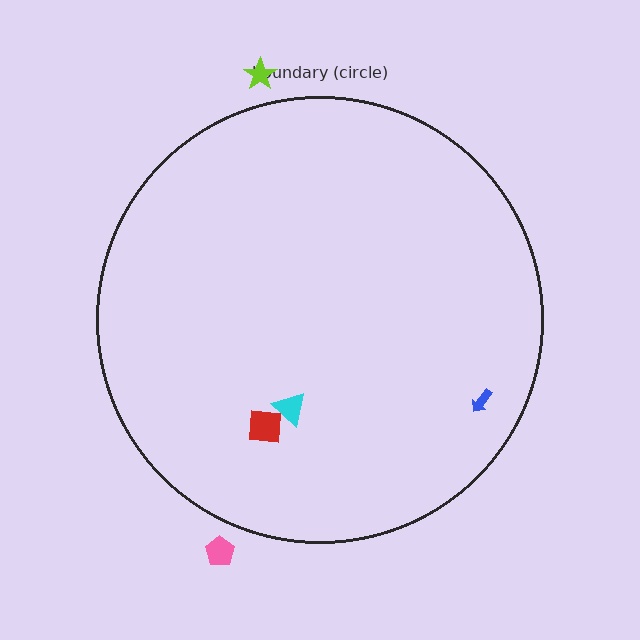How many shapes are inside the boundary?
3 inside, 2 outside.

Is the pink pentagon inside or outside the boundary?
Outside.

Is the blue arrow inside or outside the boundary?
Inside.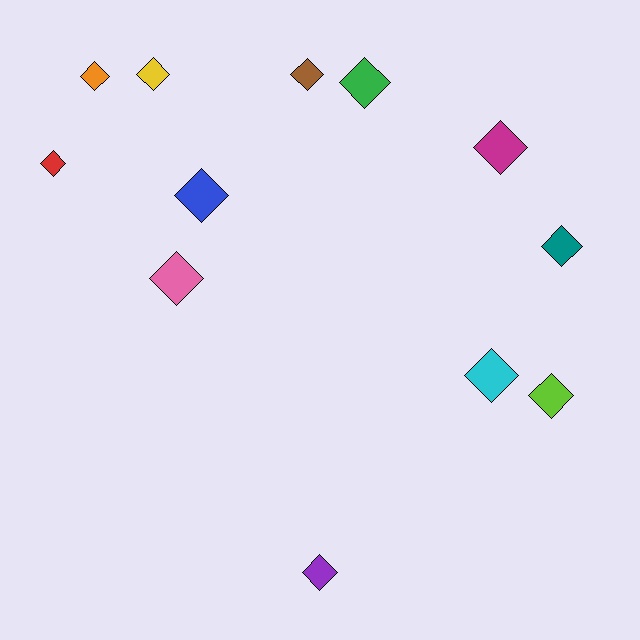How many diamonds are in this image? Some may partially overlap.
There are 12 diamonds.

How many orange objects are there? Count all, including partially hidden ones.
There is 1 orange object.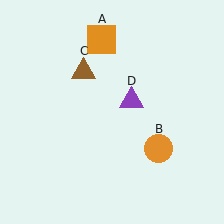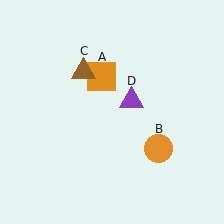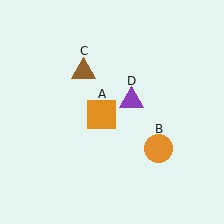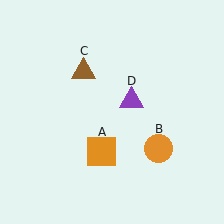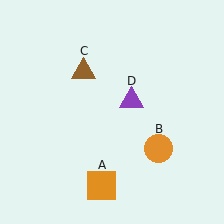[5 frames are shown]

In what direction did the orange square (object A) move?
The orange square (object A) moved down.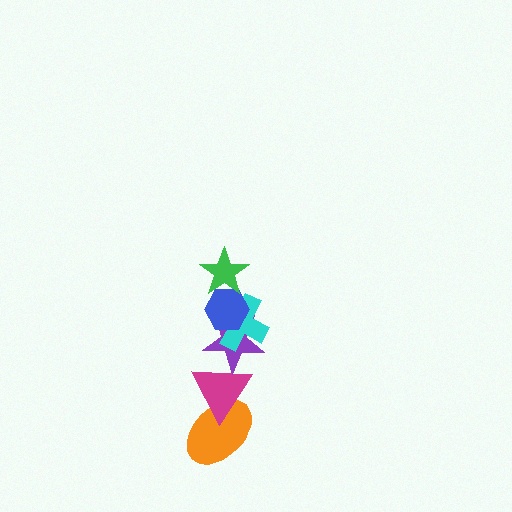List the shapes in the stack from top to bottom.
From top to bottom: the green star, the blue hexagon, the cyan cross, the purple star, the magenta triangle, the orange ellipse.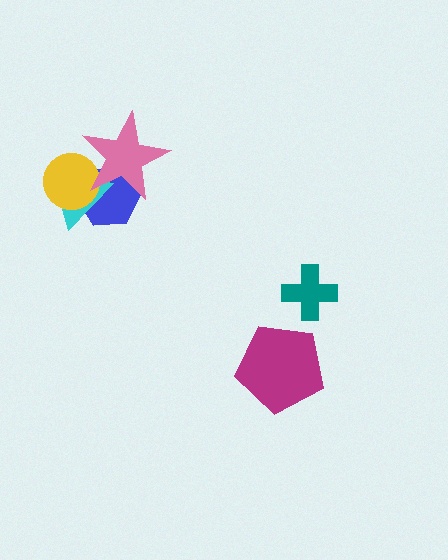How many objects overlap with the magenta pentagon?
0 objects overlap with the magenta pentagon.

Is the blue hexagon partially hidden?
Yes, it is partially covered by another shape.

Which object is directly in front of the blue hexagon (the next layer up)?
The cyan triangle is directly in front of the blue hexagon.